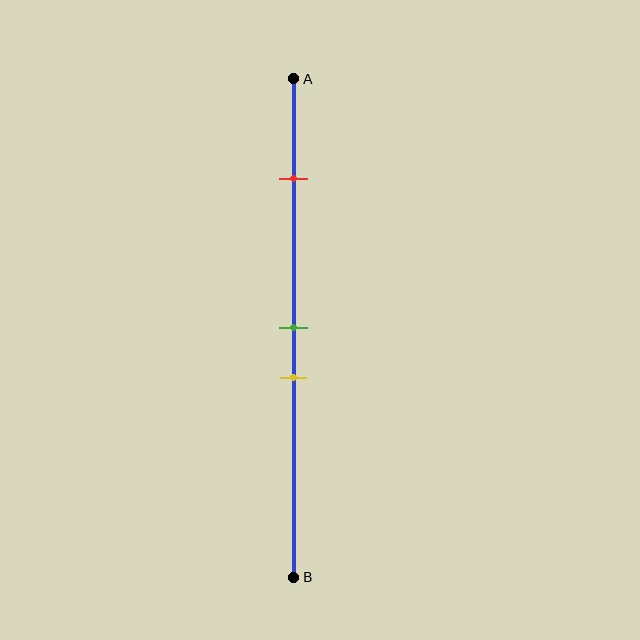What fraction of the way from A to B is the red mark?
The red mark is approximately 20% (0.2) of the way from A to B.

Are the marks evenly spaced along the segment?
No, the marks are not evenly spaced.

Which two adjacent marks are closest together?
The green and yellow marks are the closest adjacent pair.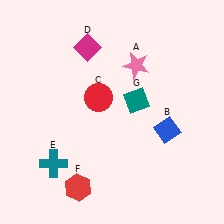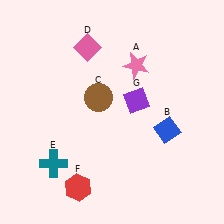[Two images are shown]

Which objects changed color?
C changed from red to brown. D changed from magenta to pink. G changed from teal to purple.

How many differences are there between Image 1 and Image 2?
There are 3 differences between the two images.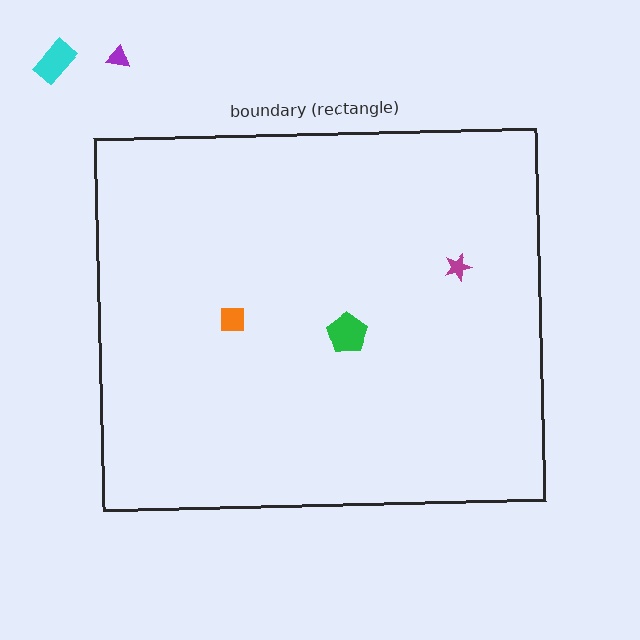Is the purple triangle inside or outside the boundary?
Outside.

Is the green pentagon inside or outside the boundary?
Inside.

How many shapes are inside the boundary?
3 inside, 2 outside.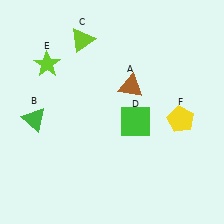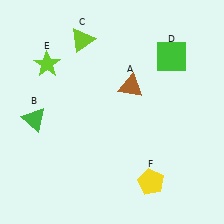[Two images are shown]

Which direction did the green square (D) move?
The green square (D) moved up.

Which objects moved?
The objects that moved are: the green square (D), the yellow pentagon (F).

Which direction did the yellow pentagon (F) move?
The yellow pentagon (F) moved down.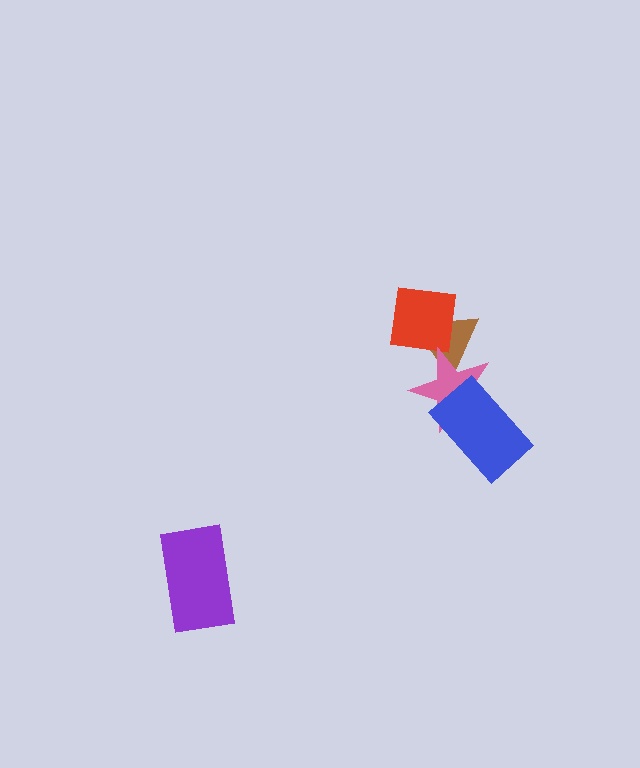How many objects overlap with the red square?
1 object overlaps with the red square.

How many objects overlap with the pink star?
2 objects overlap with the pink star.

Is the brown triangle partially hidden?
Yes, it is partially covered by another shape.